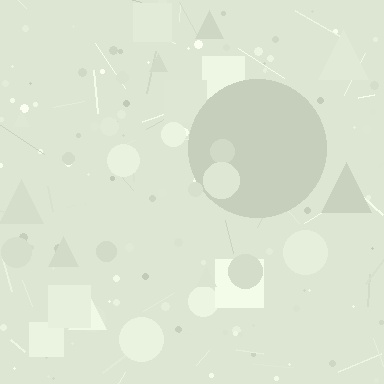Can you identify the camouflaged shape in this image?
The camouflaged shape is a circle.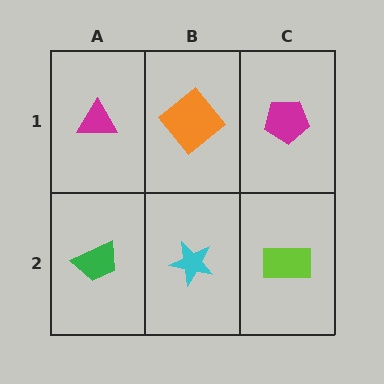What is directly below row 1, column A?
A green trapezoid.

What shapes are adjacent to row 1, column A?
A green trapezoid (row 2, column A), an orange diamond (row 1, column B).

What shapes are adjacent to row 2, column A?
A magenta triangle (row 1, column A), a cyan star (row 2, column B).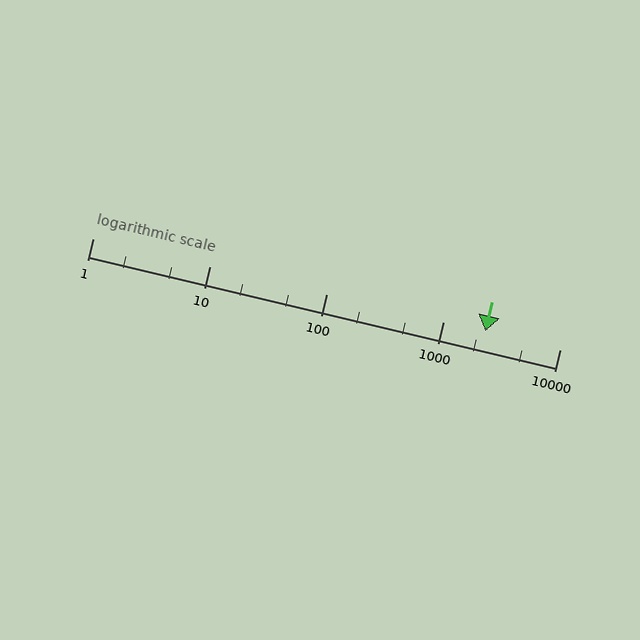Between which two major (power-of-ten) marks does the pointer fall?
The pointer is between 1000 and 10000.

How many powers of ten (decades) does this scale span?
The scale spans 4 decades, from 1 to 10000.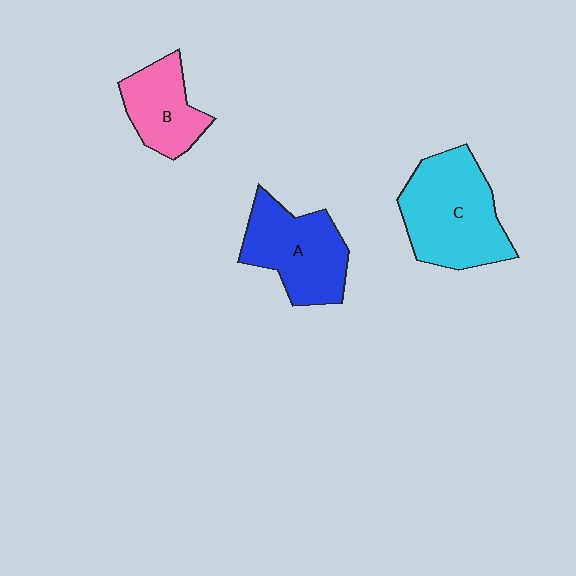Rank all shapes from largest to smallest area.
From largest to smallest: C (cyan), A (blue), B (pink).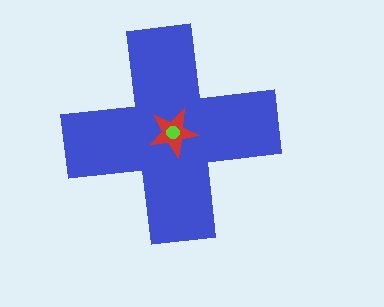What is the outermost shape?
The blue cross.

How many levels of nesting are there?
3.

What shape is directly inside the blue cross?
The red star.